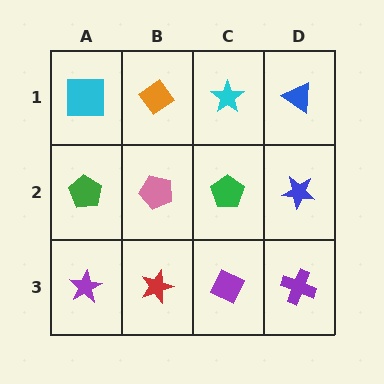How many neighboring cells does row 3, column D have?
2.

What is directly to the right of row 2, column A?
A pink pentagon.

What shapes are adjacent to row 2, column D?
A blue triangle (row 1, column D), a purple cross (row 3, column D), a green pentagon (row 2, column C).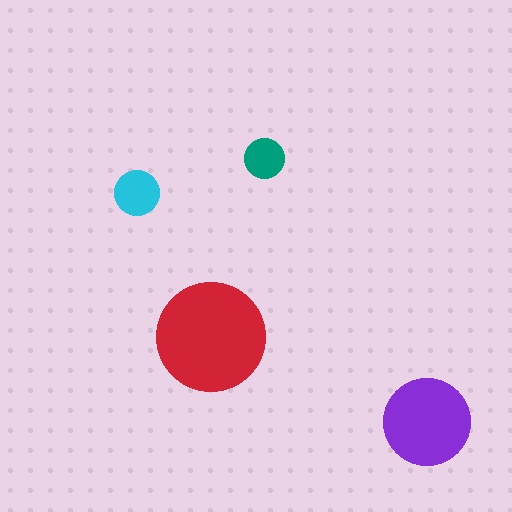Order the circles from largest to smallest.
the red one, the purple one, the cyan one, the teal one.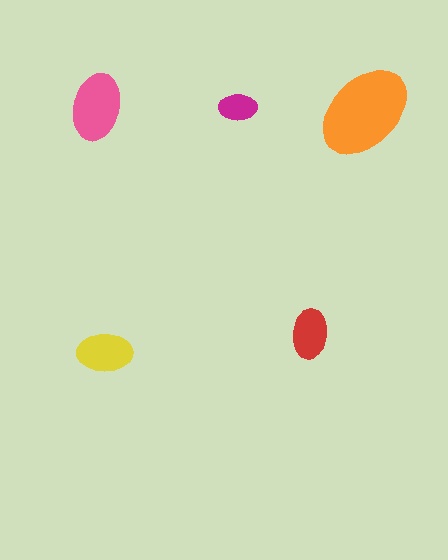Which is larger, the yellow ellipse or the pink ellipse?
The pink one.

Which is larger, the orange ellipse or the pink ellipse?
The orange one.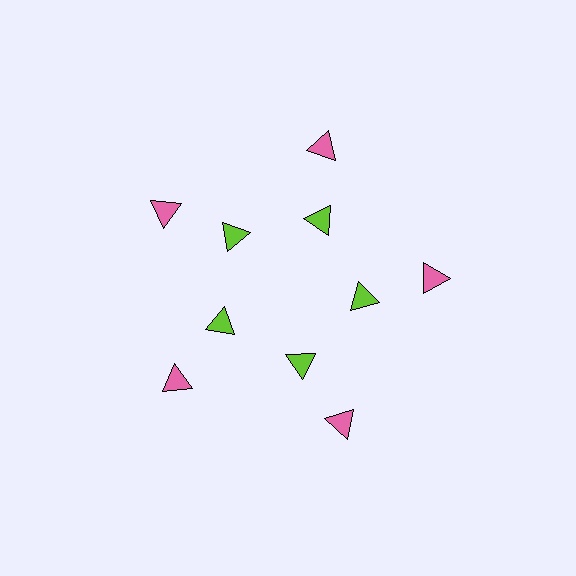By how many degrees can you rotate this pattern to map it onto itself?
The pattern maps onto itself every 72 degrees of rotation.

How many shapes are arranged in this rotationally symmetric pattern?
There are 10 shapes, arranged in 5 groups of 2.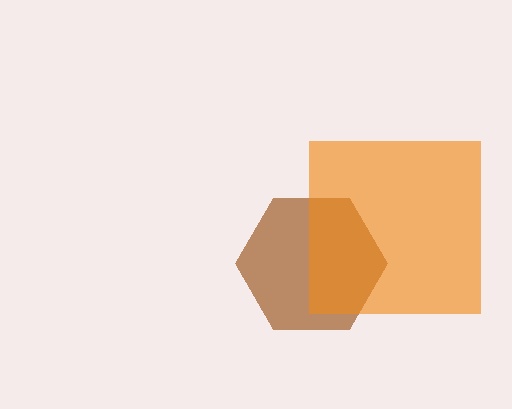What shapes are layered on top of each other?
The layered shapes are: a brown hexagon, an orange square.